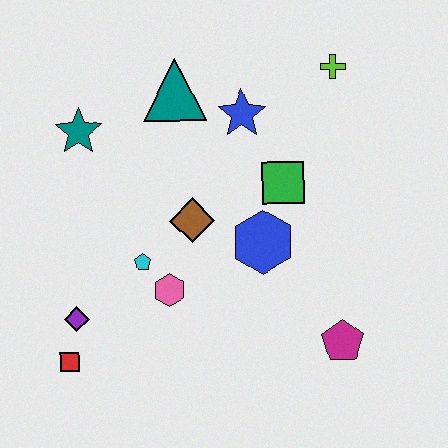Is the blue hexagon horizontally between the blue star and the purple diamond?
No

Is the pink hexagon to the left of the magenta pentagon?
Yes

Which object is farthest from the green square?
The red square is farthest from the green square.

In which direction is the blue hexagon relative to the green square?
The blue hexagon is below the green square.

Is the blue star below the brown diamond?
No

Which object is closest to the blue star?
The teal triangle is closest to the blue star.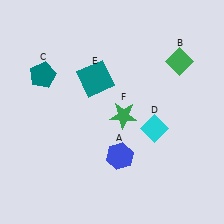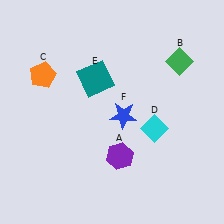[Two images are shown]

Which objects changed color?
A changed from blue to purple. C changed from teal to orange. F changed from green to blue.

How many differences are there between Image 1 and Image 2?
There are 3 differences between the two images.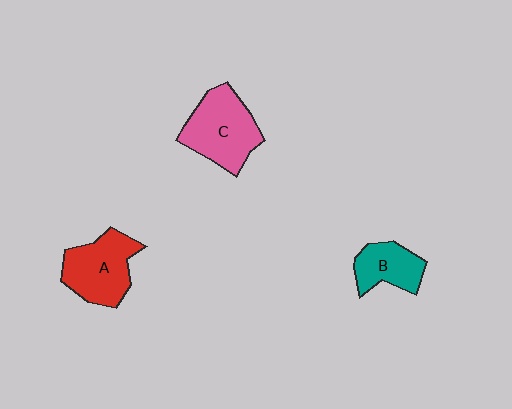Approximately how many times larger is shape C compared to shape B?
Approximately 1.6 times.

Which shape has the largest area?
Shape C (pink).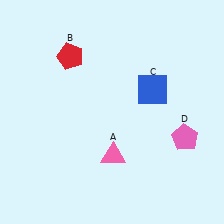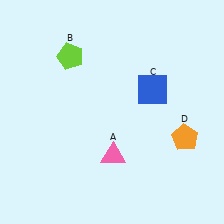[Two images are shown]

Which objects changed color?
B changed from red to lime. D changed from pink to orange.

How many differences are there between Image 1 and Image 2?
There are 2 differences between the two images.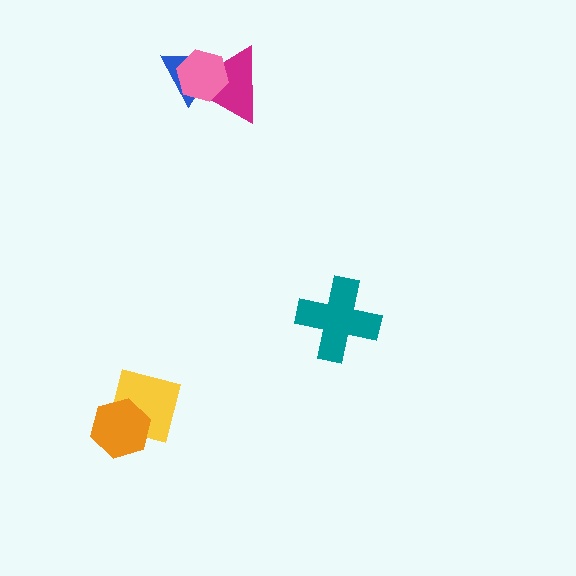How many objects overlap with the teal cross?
0 objects overlap with the teal cross.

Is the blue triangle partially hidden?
Yes, it is partially covered by another shape.